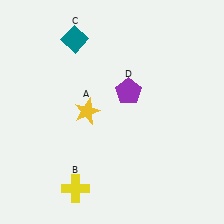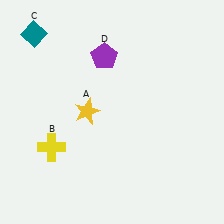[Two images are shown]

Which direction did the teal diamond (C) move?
The teal diamond (C) moved left.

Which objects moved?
The objects that moved are: the yellow cross (B), the teal diamond (C), the purple pentagon (D).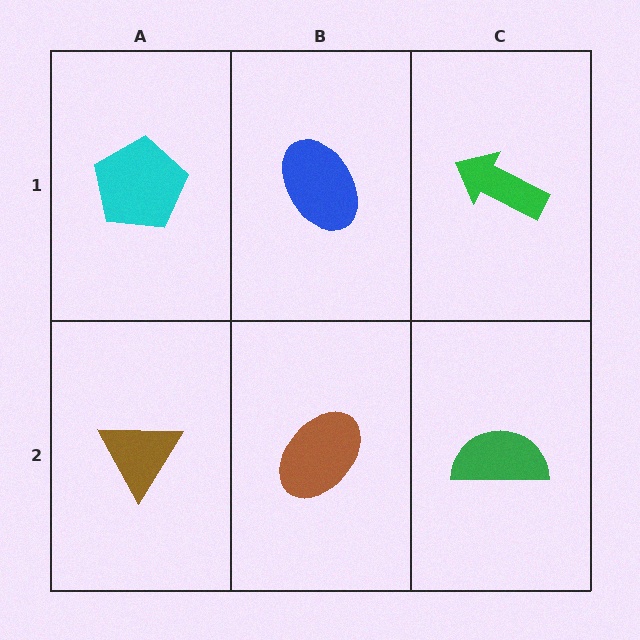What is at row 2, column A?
A brown triangle.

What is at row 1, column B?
A blue ellipse.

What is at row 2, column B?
A brown ellipse.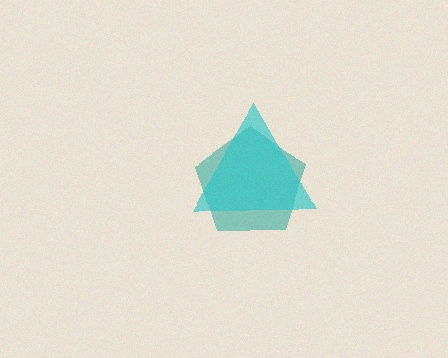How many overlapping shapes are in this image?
There are 2 overlapping shapes in the image.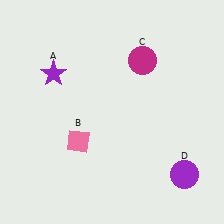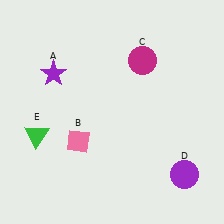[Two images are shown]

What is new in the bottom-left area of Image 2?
A green triangle (E) was added in the bottom-left area of Image 2.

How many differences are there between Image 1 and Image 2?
There is 1 difference between the two images.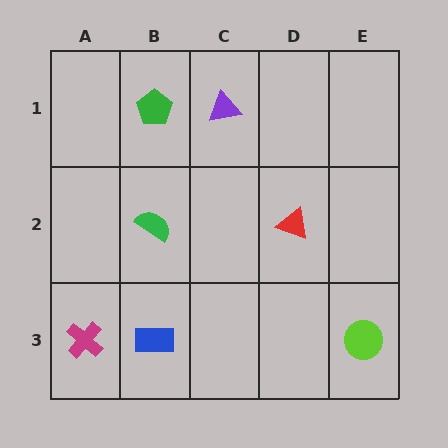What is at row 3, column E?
A lime circle.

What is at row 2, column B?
A green semicircle.